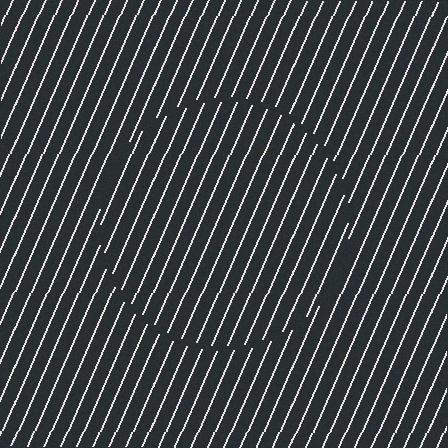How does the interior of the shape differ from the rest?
The interior of the shape contains the same grating, shifted by half a period — the contour is defined by the phase discontinuity where line-ends from the inner and outer gratings abut.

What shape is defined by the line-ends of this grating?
An illusory circle. The interior of the shape contains the same grating, shifted by half a period — the contour is defined by the phase discontinuity where line-ends from the inner and outer gratings abut.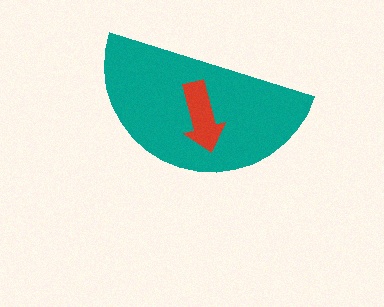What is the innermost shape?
The red arrow.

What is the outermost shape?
The teal semicircle.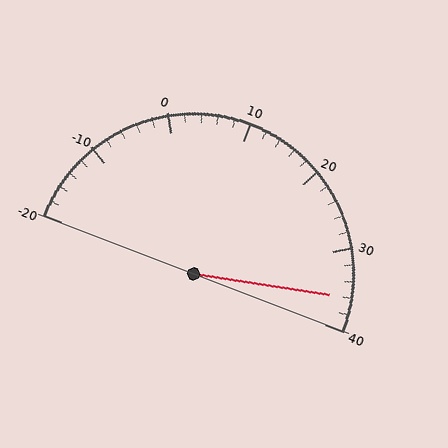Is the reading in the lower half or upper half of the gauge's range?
The reading is in the upper half of the range (-20 to 40).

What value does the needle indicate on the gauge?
The needle indicates approximately 36.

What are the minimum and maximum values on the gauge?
The gauge ranges from -20 to 40.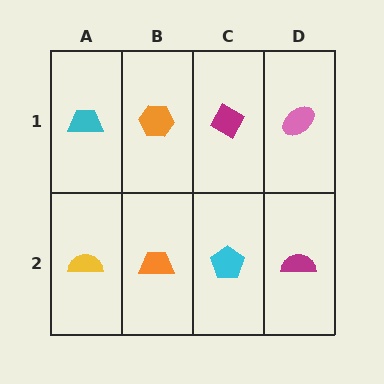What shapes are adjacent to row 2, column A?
A cyan trapezoid (row 1, column A), an orange trapezoid (row 2, column B).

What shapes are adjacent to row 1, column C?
A cyan pentagon (row 2, column C), an orange hexagon (row 1, column B), a pink ellipse (row 1, column D).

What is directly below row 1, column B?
An orange trapezoid.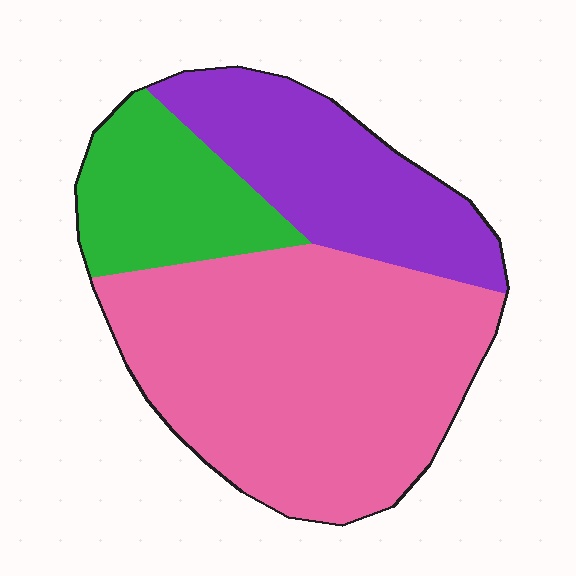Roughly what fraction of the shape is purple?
Purple takes up about one quarter (1/4) of the shape.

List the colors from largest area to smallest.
From largest to smallest: pink, purple, green.